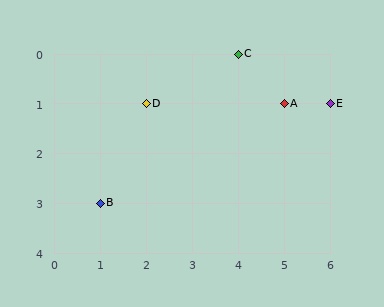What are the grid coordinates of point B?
Point B is at grid coordinates (1, 3).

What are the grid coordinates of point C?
Point C is at grid coordinates (4, 0).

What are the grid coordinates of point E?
Point E is at grid coordinates (6, 1).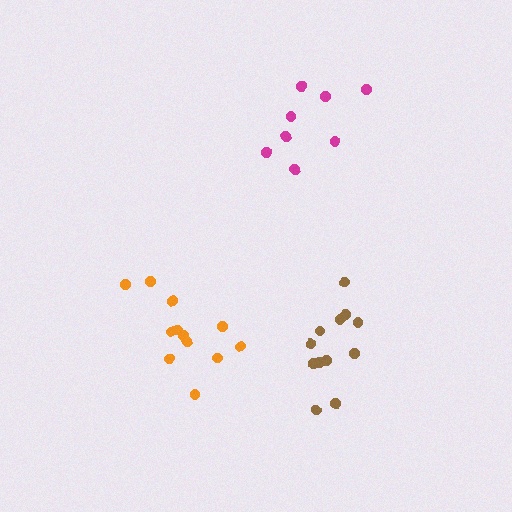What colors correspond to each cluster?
The clusters are colored: orange, brown, magenta.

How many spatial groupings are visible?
There are 3 spatial groupings.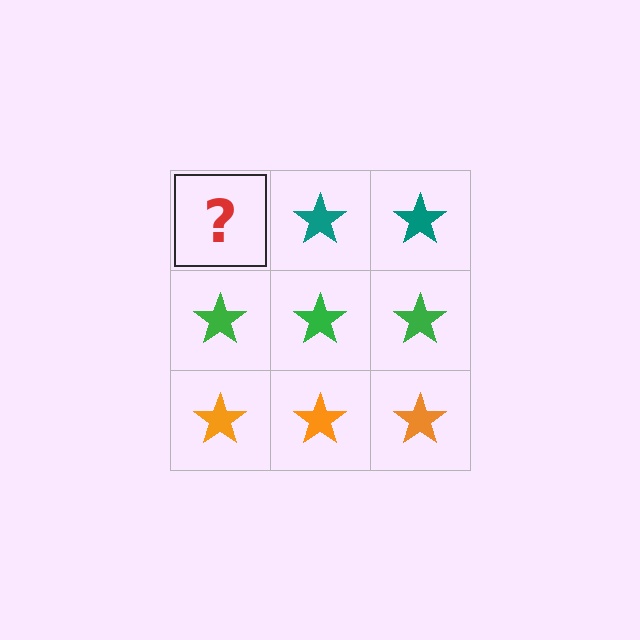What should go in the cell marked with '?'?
The missing cell should contain a teal star.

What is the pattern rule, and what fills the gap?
The rule is that each row has a consistent color. The gap should be filled with a teal star.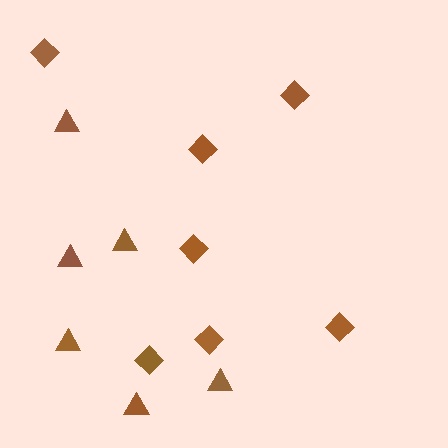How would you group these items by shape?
There are 2 groups: one group of diamonds (7) and one group of triangles (6).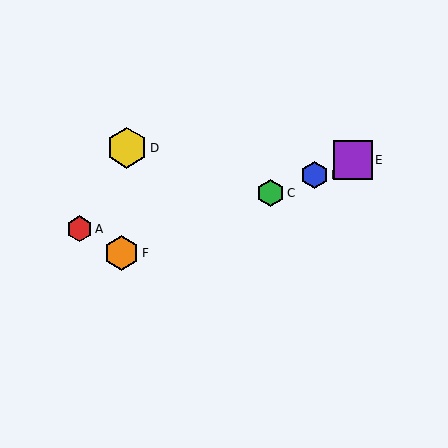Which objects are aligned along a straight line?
Objects B, C, E, F are aligned along a straight line.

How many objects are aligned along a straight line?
4 objects (B, C, E, F) are aligned along a straight line.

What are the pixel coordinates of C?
Object C is at (271, 193).